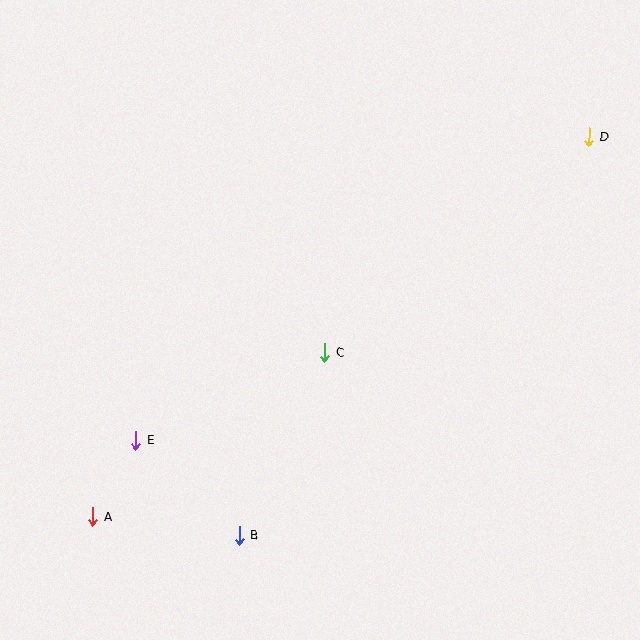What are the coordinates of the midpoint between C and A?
The midpoint between C and A is at (209, 434).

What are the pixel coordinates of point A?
Point A is at (93, 516).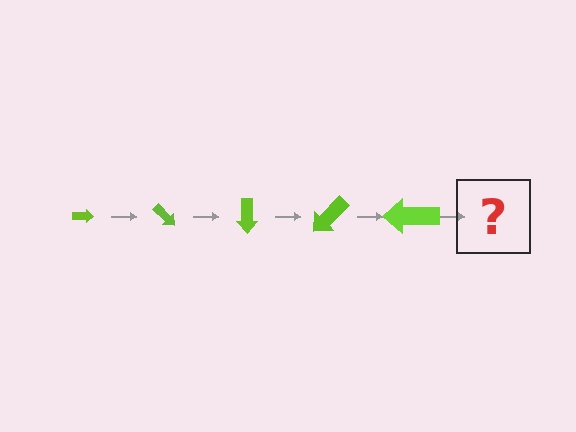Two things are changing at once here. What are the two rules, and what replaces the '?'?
The two rules are that the arrow grows larger each step and it rotates 45 degrees each step. The '?' should be an arrow, larger than the previous one and rotated 225 degrees from the start.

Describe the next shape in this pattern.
It should be an arrow, larger than the previous one and rotated 225 degrees from the start.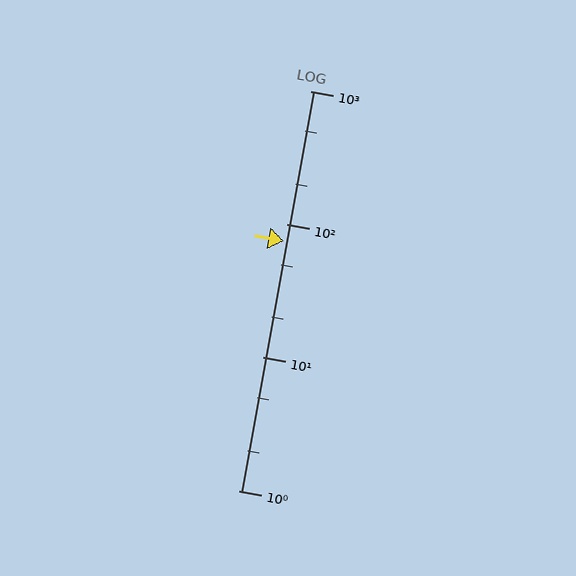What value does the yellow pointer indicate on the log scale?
The pointer indicates approximately 75.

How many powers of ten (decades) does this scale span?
The scale spans 3 decades, from 1 to 1000.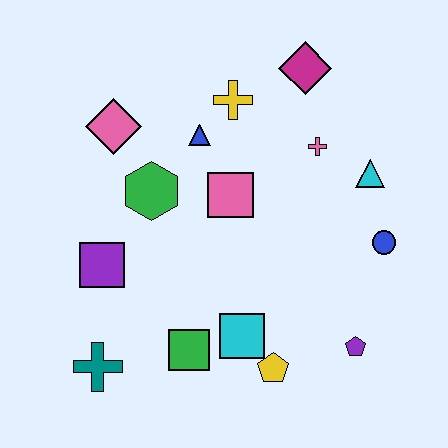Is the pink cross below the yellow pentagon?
No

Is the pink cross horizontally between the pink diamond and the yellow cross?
No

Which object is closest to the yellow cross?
The blue triangle is closest to the yellow cross.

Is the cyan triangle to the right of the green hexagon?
Yes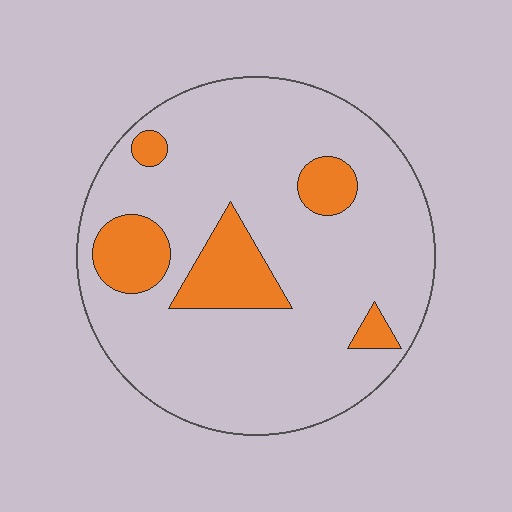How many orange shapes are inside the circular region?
5.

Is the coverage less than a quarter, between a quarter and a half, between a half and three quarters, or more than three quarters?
Less than a quarter.